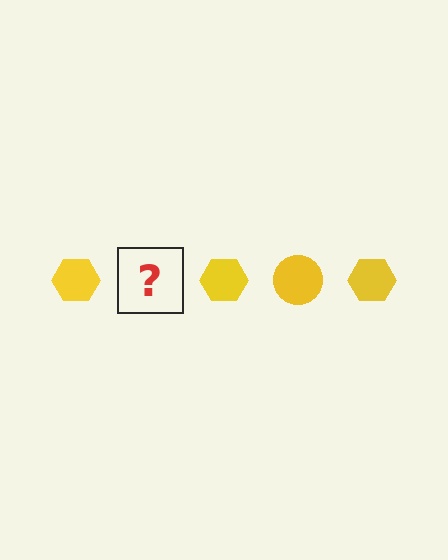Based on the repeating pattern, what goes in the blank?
The blank should be a yellow circle.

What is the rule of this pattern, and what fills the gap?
The rule is that the pattern cycles through hexagon, circle shapes in yellow. The gap should be filled with a yellow circle.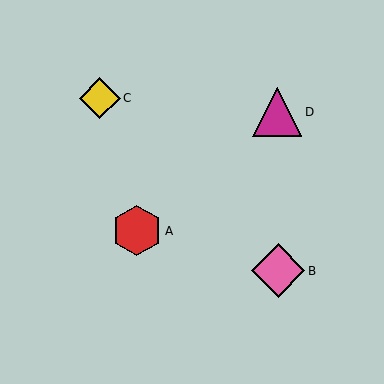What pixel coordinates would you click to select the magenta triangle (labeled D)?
Click at (277, 112) to select the magenta triangle D.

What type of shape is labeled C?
Shape C is a yellow diamond.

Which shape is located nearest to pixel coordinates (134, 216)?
The red hexagon (labeled A) at (137, 231) is nearest to that location.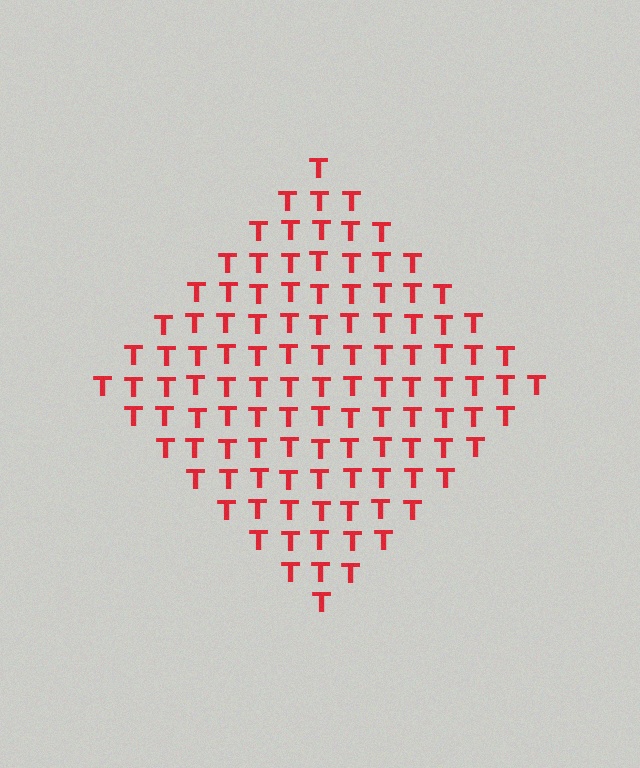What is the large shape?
The large shape is a diamond.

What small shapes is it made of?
It is made of small letter T's.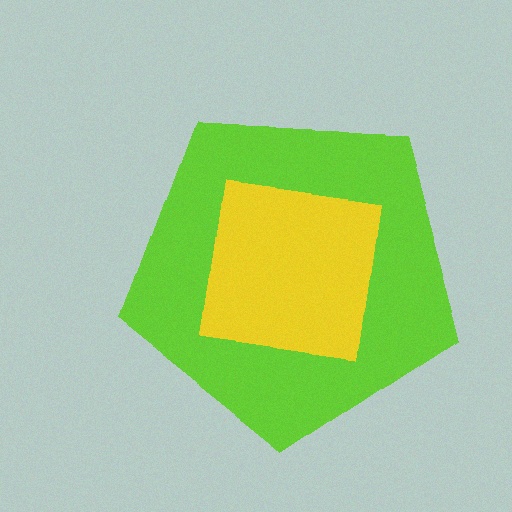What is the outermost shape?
The lime pentagon.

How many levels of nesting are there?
2.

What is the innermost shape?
The yellow square.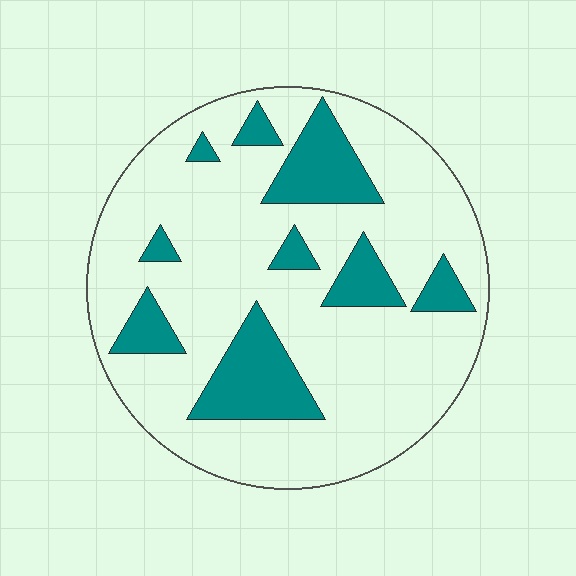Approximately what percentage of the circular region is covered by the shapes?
Approximately 20%.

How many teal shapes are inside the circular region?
9.